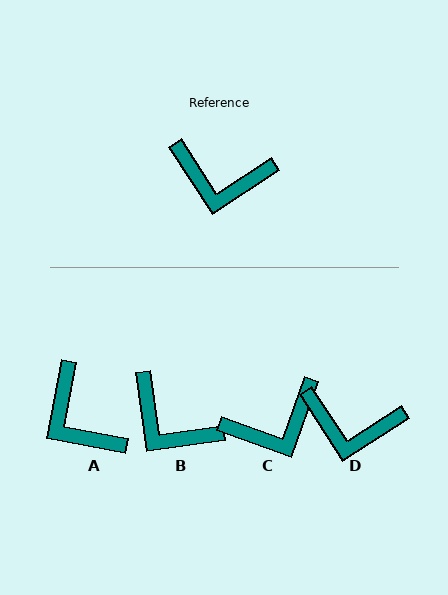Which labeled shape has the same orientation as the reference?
D.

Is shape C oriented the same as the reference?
No, it is off by about 38 degrees.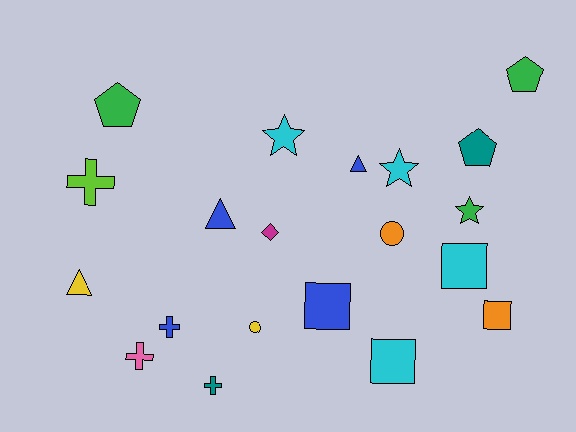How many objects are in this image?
There are 20 objects.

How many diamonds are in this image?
There is 1 diamond.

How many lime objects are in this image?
There is 1 lime object.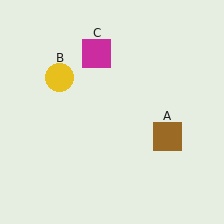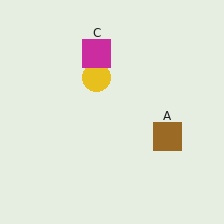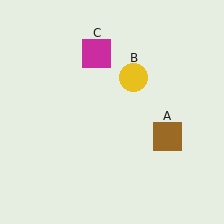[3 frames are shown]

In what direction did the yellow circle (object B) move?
The yellow circle (object B) moved right.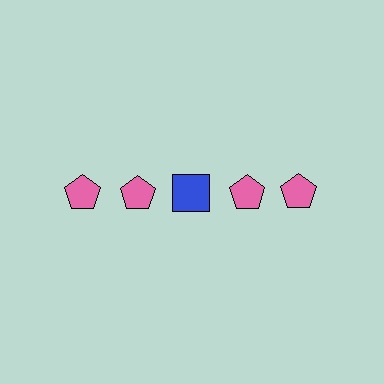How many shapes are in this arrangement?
There are 5 shapes arranged in a grid pattern.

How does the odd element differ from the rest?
It differs in both color (blue instead of pink) and shape (square instead of pentagon).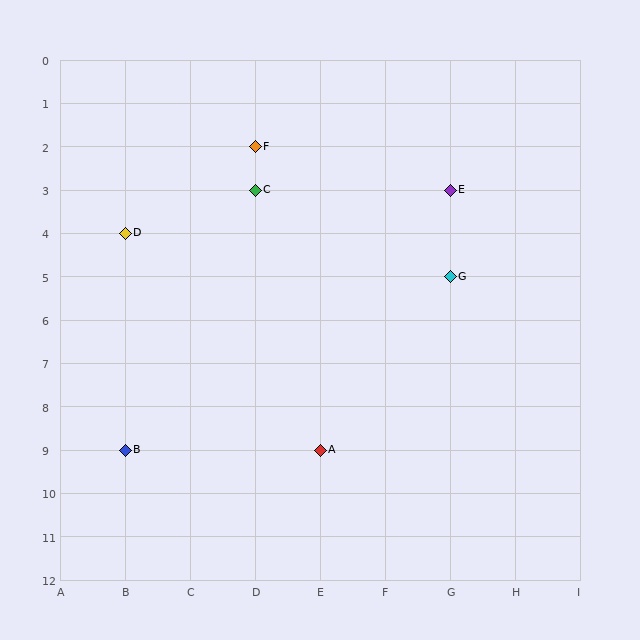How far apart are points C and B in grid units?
Points C and B are 2 columns and 6 rows apart (about 6.3 grid units diagonally).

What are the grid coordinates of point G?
Point G is at grid coordinates (G, 5).